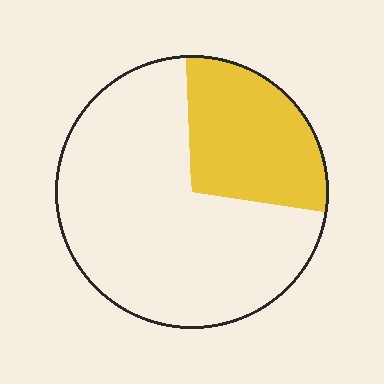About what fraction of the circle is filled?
About one quarter (1/4).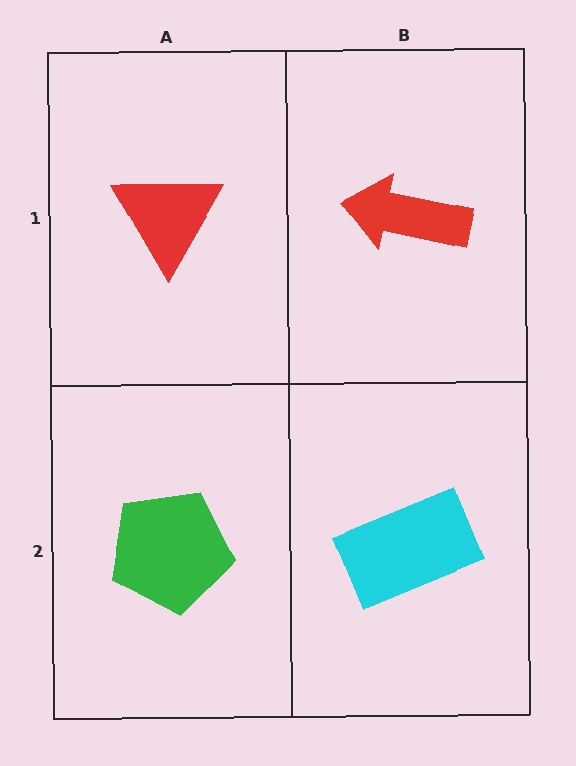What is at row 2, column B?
A cyan rectangle.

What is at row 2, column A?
A green pentagon.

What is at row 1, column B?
A red arrow.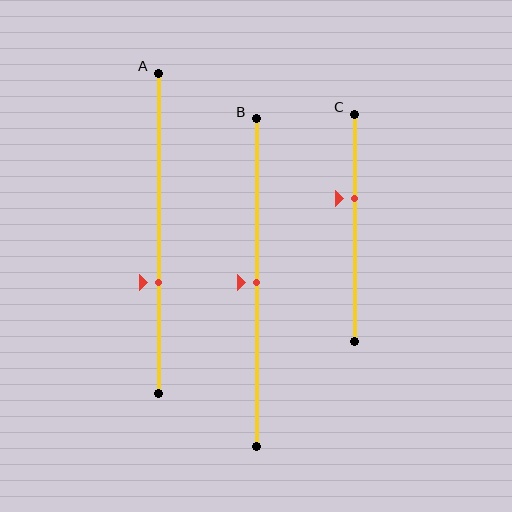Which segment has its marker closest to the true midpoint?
Segment B has its marker closest to the true midpoint.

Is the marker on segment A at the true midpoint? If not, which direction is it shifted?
No, the marker on segment A is shifted downward by about 15% of the segment length.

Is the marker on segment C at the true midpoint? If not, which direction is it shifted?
No, the marker on segment C is shifted upward by about 13% of the segment length.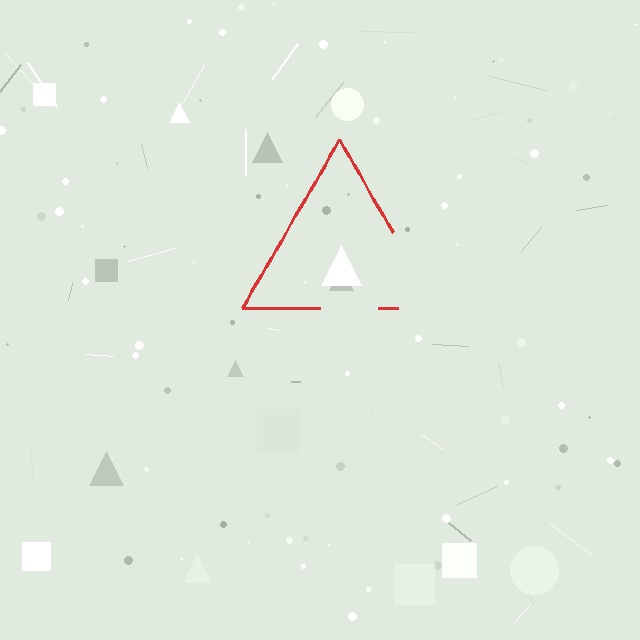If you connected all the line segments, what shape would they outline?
They would outline a triangle.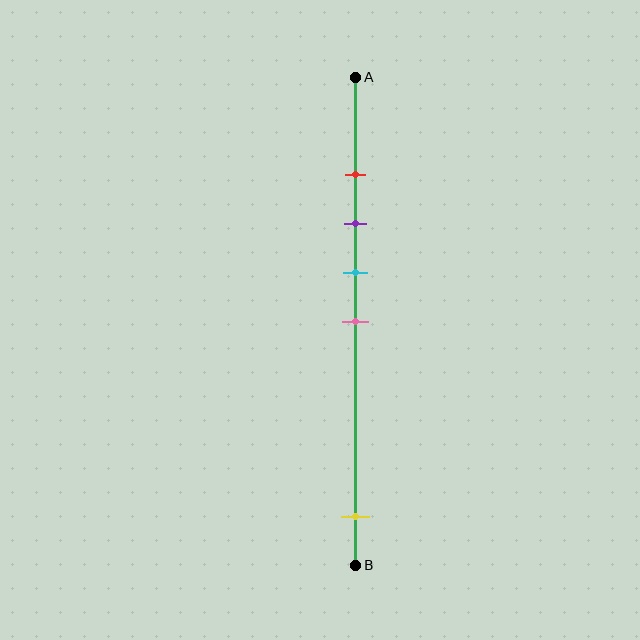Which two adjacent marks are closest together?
The red and purple marks are the closest adjacent pair.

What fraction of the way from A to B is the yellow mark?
The yellow mark is approximately 90% (0.9) of the way from A to B.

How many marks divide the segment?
There are 5 marks dividing the segment.